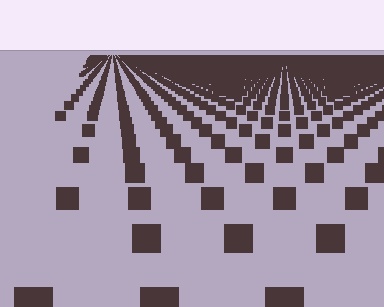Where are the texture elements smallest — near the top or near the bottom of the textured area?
Near the top.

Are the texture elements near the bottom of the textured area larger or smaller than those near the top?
Larger. Near the bottom, elements are closer to the viewer and appear at a bigger on-screen size.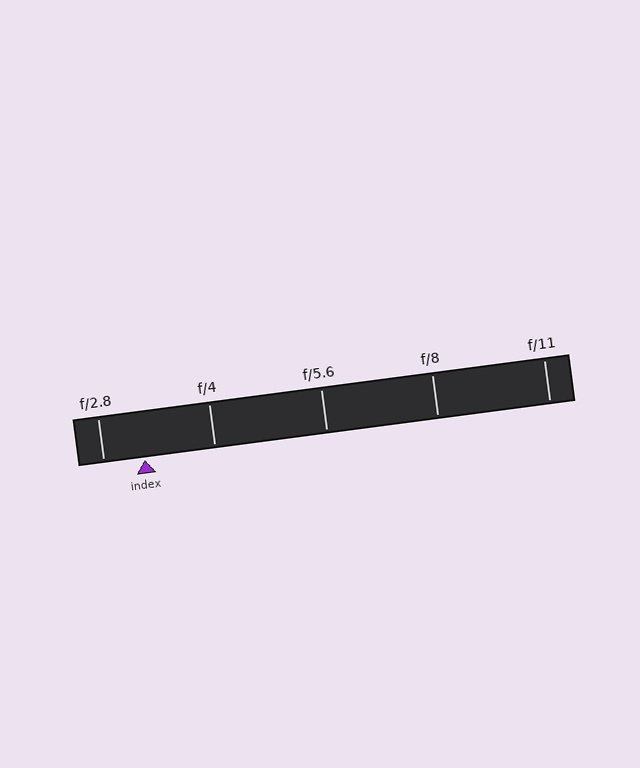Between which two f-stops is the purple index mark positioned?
The index mark is between f/2.8 and f/4.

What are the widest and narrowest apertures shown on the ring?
The widest aperture shown is f/2.8 and the narrowest is f/11.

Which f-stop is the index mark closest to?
The index mark is closest to f/2.8.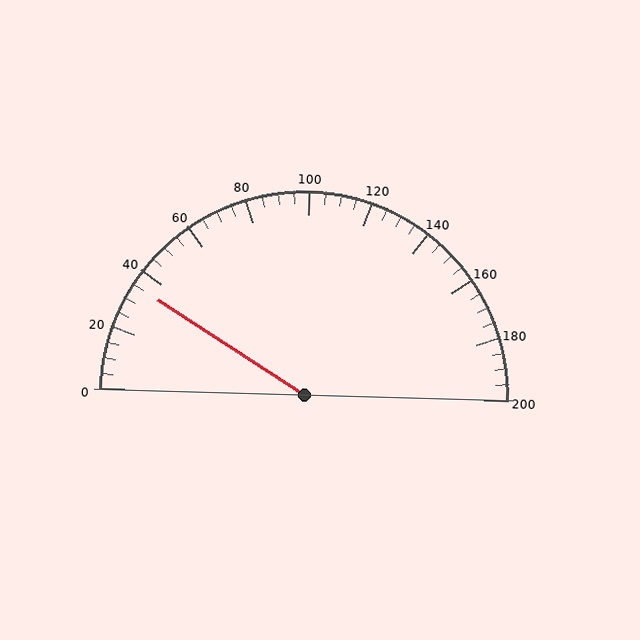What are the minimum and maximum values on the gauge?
The gauge ranges from 0 to 200.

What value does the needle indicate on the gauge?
The needle indicates approximately 35.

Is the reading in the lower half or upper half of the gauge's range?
The reading is in the lower half of the range (0 to 200).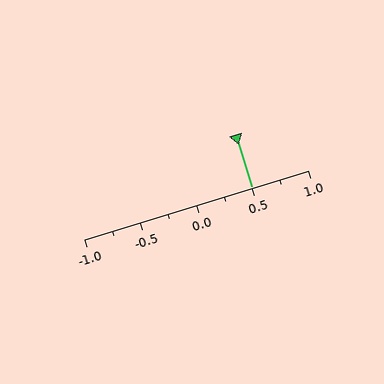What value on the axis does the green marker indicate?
The marker indicates approximately 0.5.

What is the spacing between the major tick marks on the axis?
The major ticks are spaced 0.5 apart.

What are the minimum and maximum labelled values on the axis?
The axis runs from -1.0 to 1.0.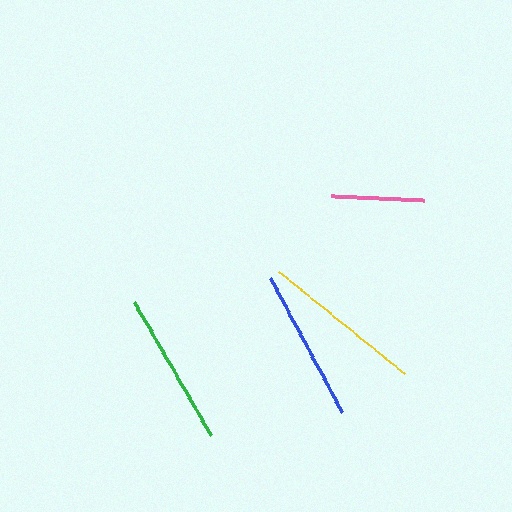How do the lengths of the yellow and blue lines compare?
The yellow and blue lines are approximately the same length.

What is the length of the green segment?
The green segment is approximately 155 pixels long.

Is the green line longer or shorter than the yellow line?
The yellow line is longer than the green line.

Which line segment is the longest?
The yellow line is the longest at approximately 162 pixels.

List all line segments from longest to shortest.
From longest to shortest: yellow, green, blue, pink.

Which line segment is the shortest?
The pink line is the shortest at approximately 93 pixels.